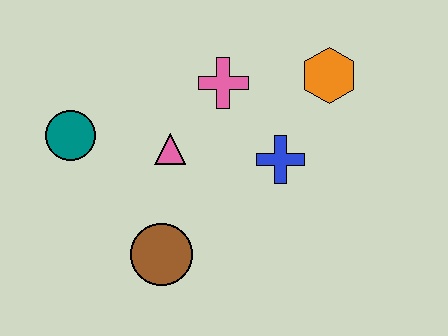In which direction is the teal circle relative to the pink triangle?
The teal circle is to the left of the pink triangle.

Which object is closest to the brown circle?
The pink triangle is closest to the brown circle.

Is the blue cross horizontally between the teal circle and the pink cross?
No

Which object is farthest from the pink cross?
The brown circle is farthest from the pink cross.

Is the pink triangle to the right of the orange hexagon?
No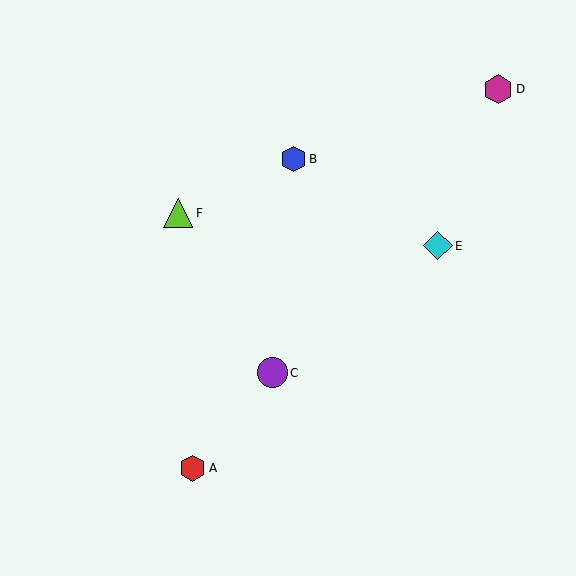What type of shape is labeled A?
Shape A is a red hexagon.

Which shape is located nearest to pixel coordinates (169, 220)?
The lime triangle (labeled F) at (178, 213) is nearest to that location.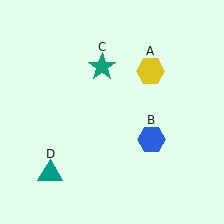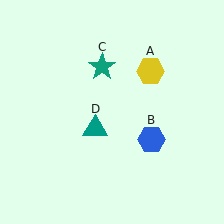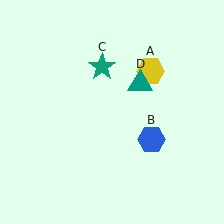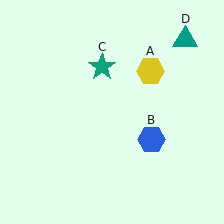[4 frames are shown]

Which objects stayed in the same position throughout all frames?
Yellow hexagon (object A) and blue hexagon (object B) and teal star (object C) remained stationary.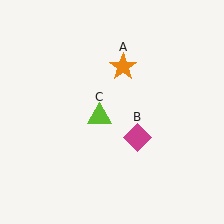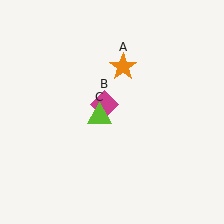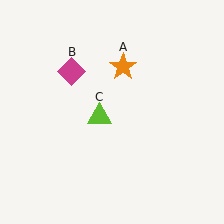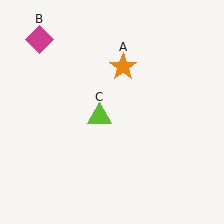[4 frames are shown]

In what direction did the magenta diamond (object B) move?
The magenta diamond (object B) moved up and to the left.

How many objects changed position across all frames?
1 object changed position: magenta diamond (object B).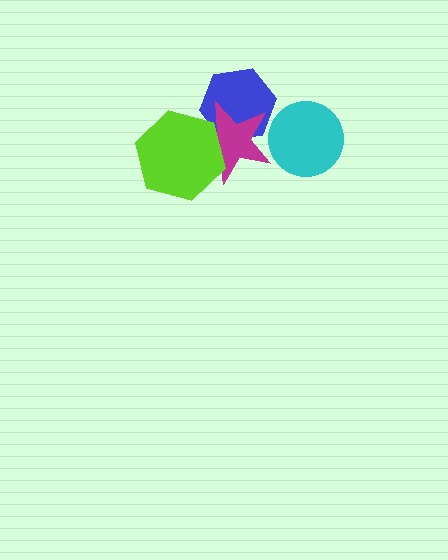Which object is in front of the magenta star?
The lime hexagon is in front of the magenta star.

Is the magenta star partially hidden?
Yes, it is partially covered by another shape.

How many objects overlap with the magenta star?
2 objects overlap with the magenta star.